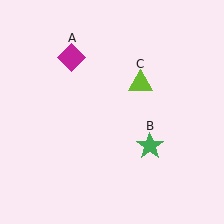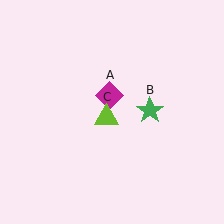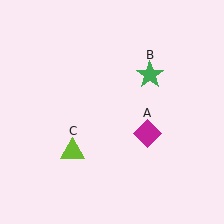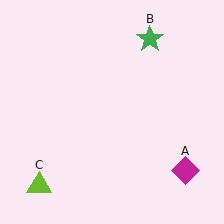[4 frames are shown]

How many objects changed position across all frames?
3 objects changed position: magenta diamond (object A), green star (object B), lime triangle (object C).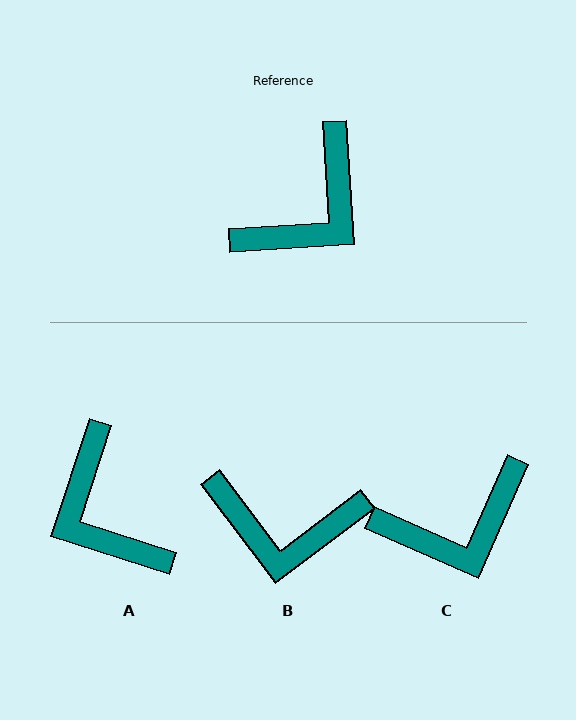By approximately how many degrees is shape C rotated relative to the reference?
Approximately 27 degrees clockwise.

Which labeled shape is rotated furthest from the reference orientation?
A, about 112 degrees away.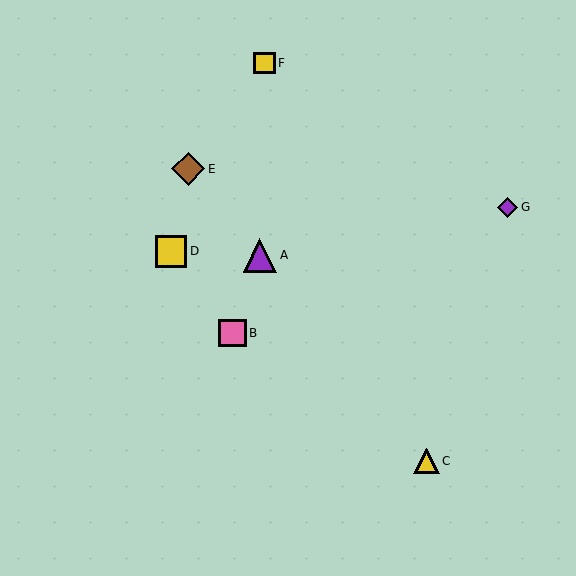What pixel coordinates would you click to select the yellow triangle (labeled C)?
Click at (426, 461) to select the yellow triangle C.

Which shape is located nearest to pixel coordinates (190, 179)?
The brown diamond (labeled E) at (188, 169) is nearest to that location.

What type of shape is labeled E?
Shape E is a brown diamond.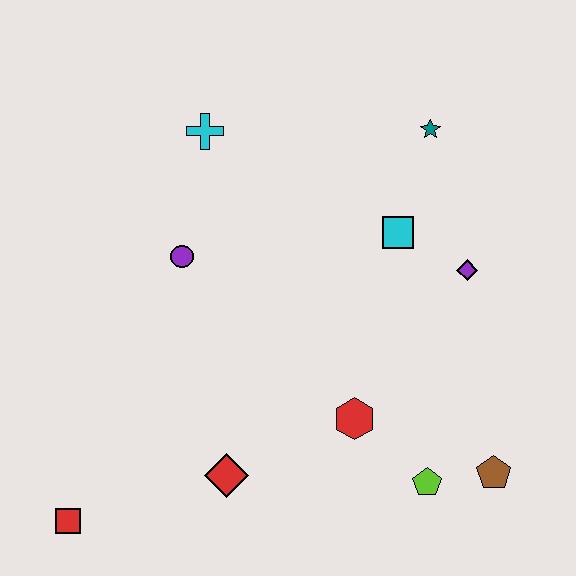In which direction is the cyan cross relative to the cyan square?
The cyan cross is to the left of the cyan square.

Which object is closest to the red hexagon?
The lime pentagon is closest to the red hexagon.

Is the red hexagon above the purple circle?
No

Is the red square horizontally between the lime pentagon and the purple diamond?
No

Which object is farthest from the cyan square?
The red square is farthest from the cyan square.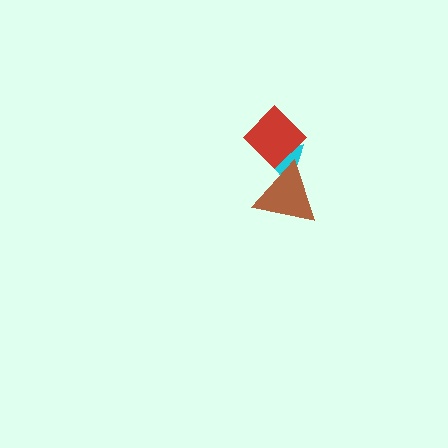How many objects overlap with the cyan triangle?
2 objects overlap with the cyan triangle.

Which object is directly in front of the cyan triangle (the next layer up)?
The red diamond is directly in front of the cyan triangle.